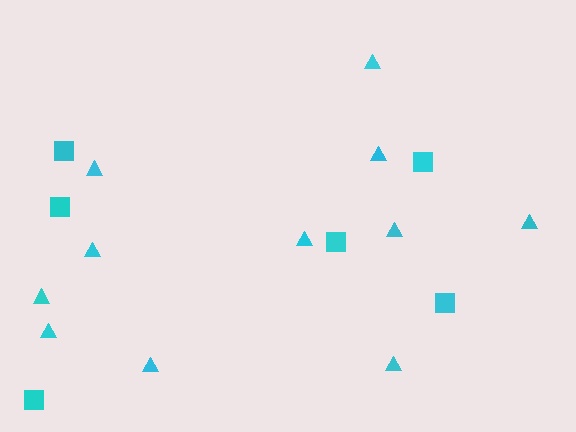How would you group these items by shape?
There are 2 groups: one group of triangles (11) and one group of squares (6).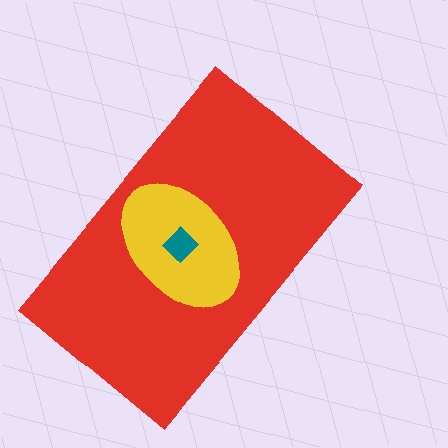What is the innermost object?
The teal diamond.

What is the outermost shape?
The red rectangle.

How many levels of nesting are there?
3.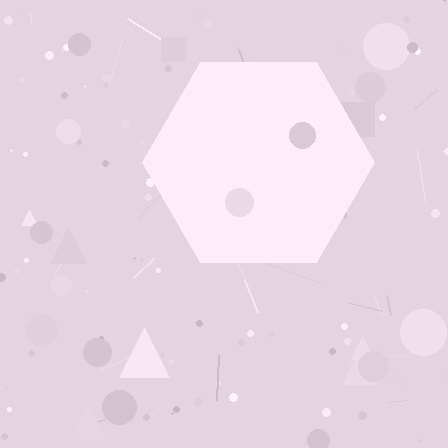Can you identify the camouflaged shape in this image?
The camouflaged shape is a hexagon.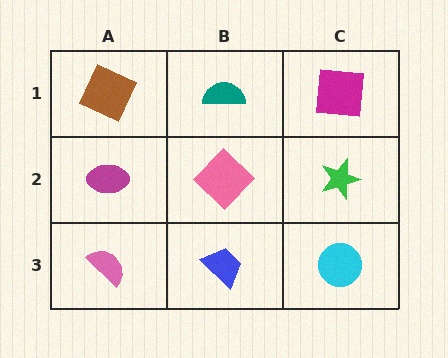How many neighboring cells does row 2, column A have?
3.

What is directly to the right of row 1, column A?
A teal semicircle.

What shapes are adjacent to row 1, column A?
A magenta ellipse (row 2, column A), a teal semicircle (row 1, column B).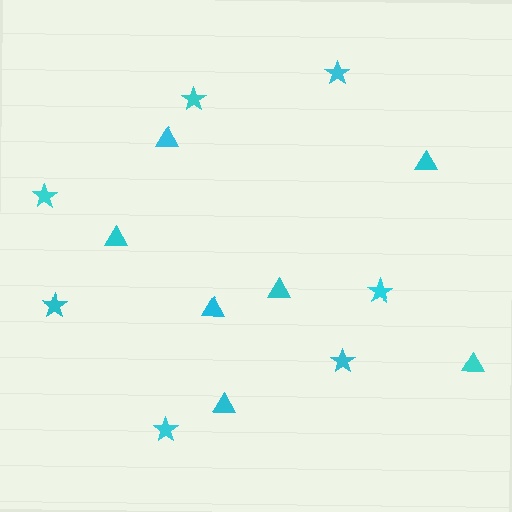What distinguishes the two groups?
There are 2 groups: one group of stars (7) and one group of triangles (7).